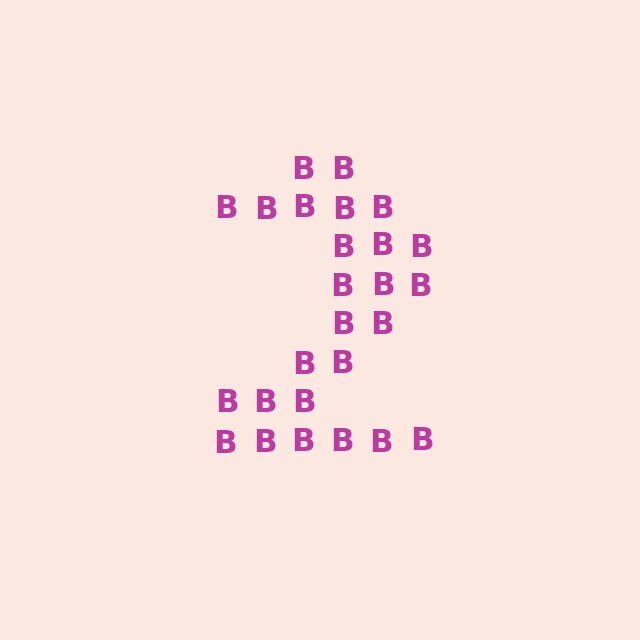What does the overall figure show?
The overall figure shows the digit 2.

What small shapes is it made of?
It is made of small letter B's.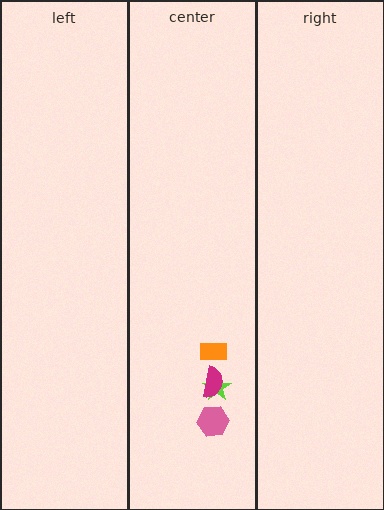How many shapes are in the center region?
4.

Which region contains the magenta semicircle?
The center region.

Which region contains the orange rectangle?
The center region.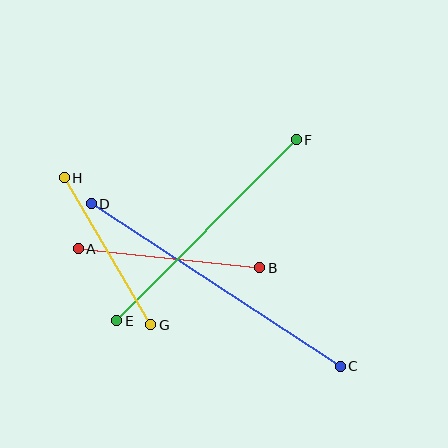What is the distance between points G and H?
The distance is approximately 171 pixels.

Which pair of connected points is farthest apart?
Points C and D are farthest apart.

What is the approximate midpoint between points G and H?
The midpoint is at approximately (107, 251) pixels.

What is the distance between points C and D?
The distance is approximately 298 pixels.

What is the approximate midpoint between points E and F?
The midpoint is at approximately (206, 230) pixels.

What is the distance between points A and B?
The distance is approximately 182 pixels.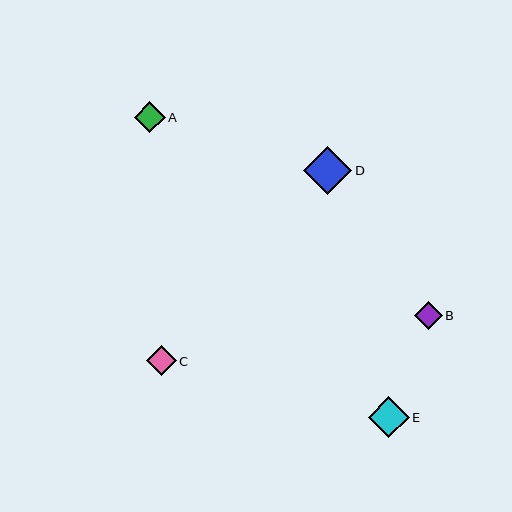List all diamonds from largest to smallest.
From largest to smallest: D, E, A, C, B.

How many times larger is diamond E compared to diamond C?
Diamond E is approximately 1.4 times the size of diamond C.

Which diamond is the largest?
Diamond D is the largest with a size of approximately 48 pixels.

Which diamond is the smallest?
Diamond B is the smallest with a size of approximately 28 pixels.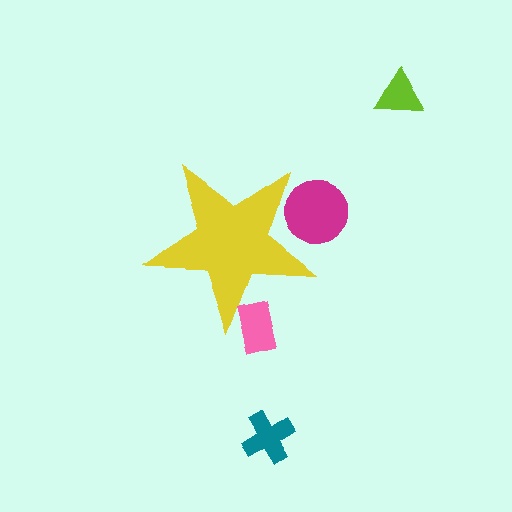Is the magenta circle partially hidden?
Yes, the magenta circle is partially hidden behind the yellow star.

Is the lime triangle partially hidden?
No, the lime triangle is fully visible.